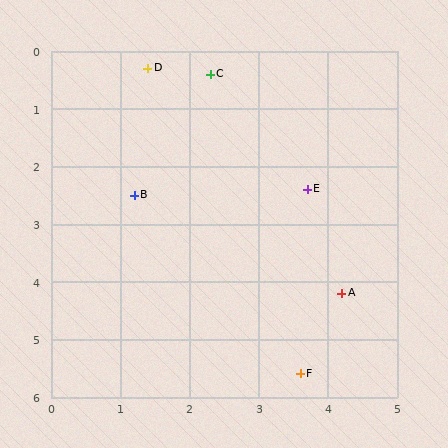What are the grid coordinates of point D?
Point D is at approximately (1.4, 0.3).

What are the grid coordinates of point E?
Point E is at approximately (3.7, 2.4).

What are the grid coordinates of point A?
Point A is at approximately (4.2, 4.2).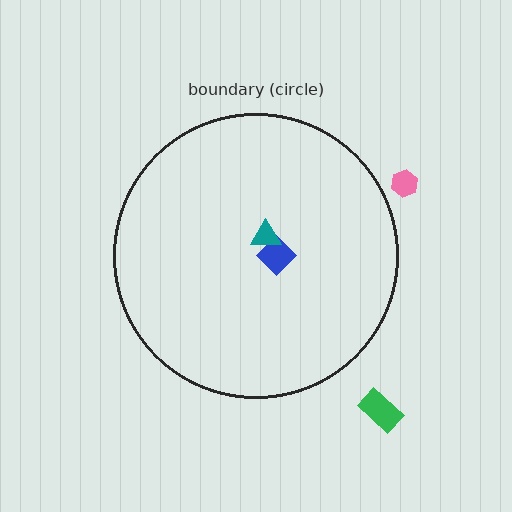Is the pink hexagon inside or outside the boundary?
Outside.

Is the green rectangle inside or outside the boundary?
Outside.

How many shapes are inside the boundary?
2 inside, 2 outside.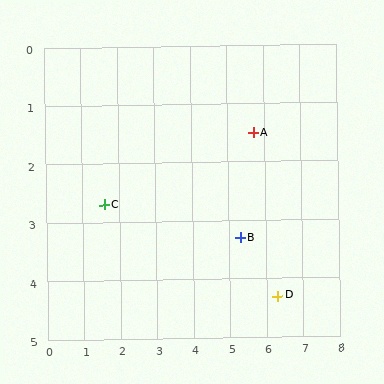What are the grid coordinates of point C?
Point C is at approximately (1.6, 2.7).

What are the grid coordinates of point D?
Point D is at approximately (6.3, 4.3).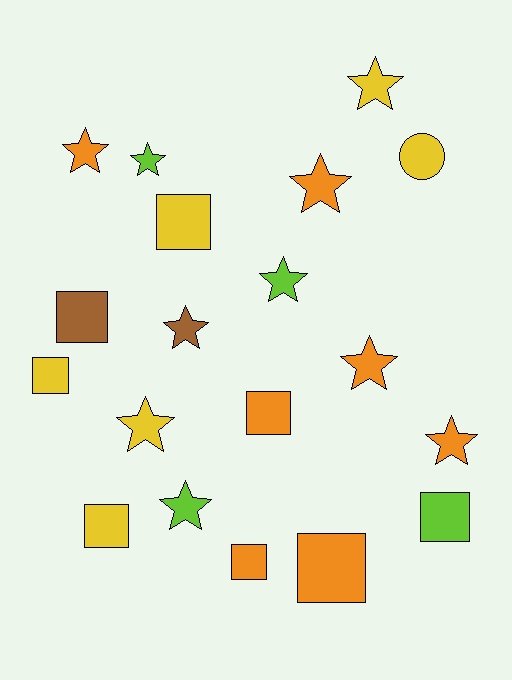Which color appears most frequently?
Orange, with 7 objects.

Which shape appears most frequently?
Star, with 10 objects.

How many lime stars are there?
There are 3 lime stars.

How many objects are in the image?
There are 19 objects.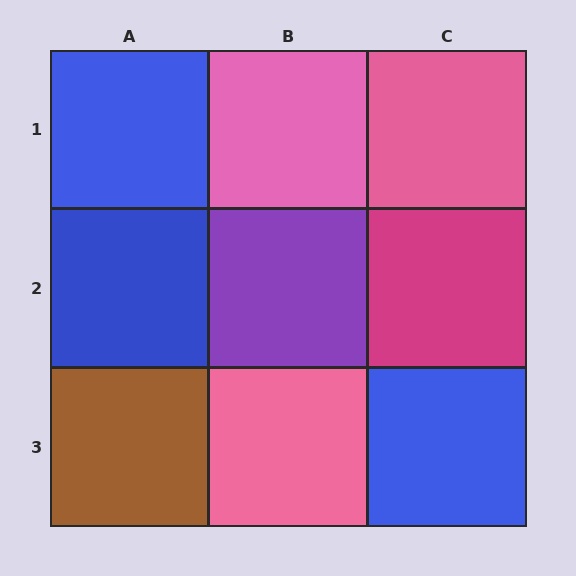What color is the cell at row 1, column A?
Blue.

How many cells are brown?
1 cell is brown.